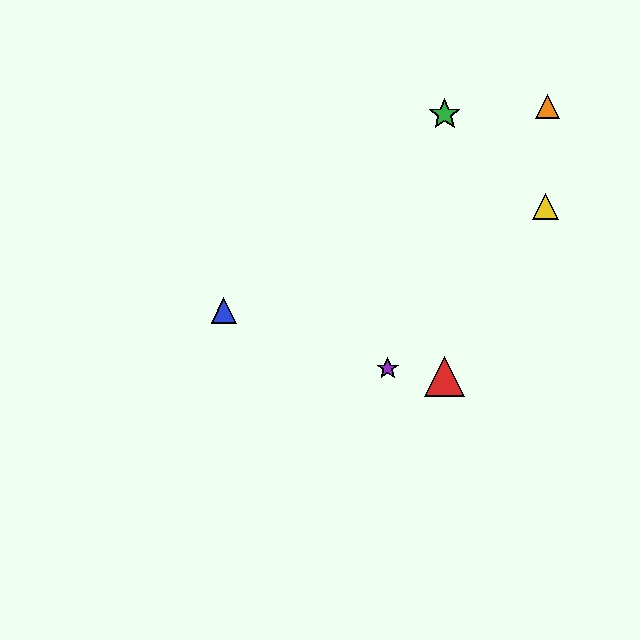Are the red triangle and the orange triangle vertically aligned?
No, the red triangle is at x≈445 and the orange triangle is at x≈548.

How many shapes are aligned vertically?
2 shapes (the red triangle, the green star) are aligned vertically.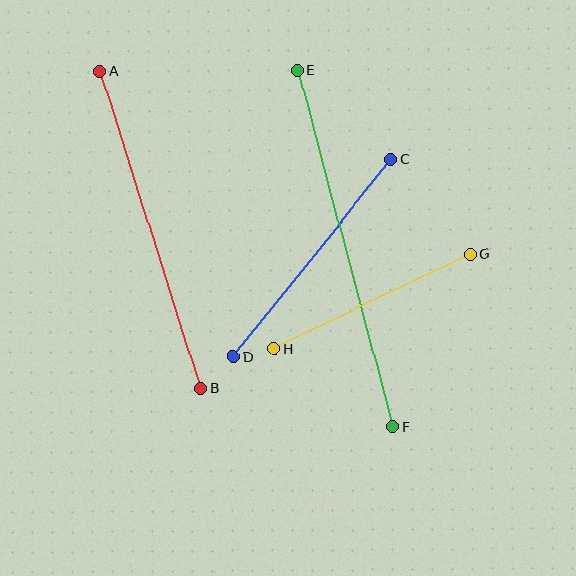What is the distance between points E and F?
The distance is approximately 369 pixels.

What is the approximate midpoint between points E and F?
The midpoint is at approximately (345, 249) pixels.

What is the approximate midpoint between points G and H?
The midpoint is at approximately (372, 301) pixels.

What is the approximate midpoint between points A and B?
The midpoint is at approximately (150, 230) pixels.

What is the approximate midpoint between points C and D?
The midpoint is at approximately (312, 258) pixels.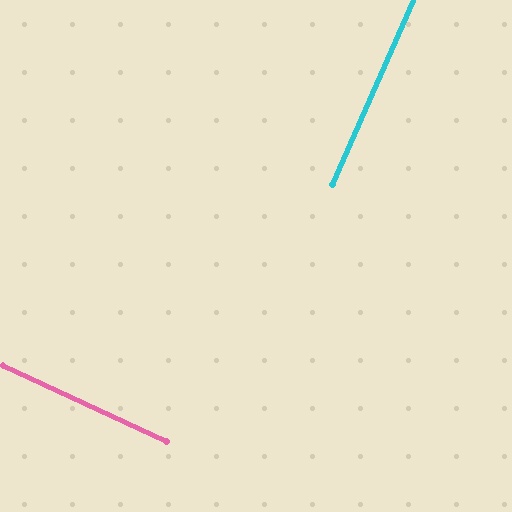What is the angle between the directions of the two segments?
Approximately 89 degrees.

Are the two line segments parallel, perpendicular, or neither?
Perpendicular — they meet at approximately 89°.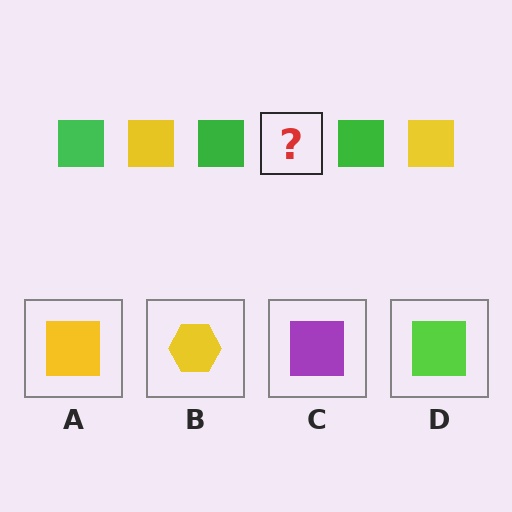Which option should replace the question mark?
Option A.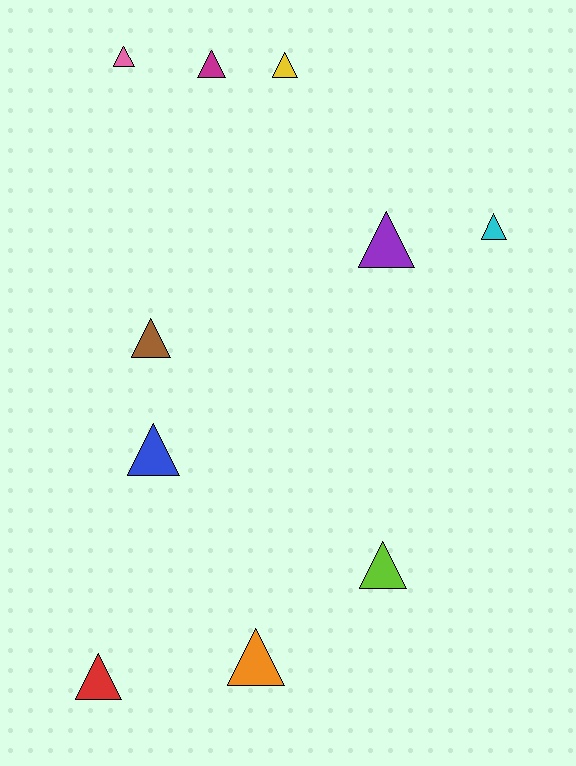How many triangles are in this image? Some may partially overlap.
There are 10 triangles.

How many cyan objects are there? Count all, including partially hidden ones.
There is 1 cyan object.